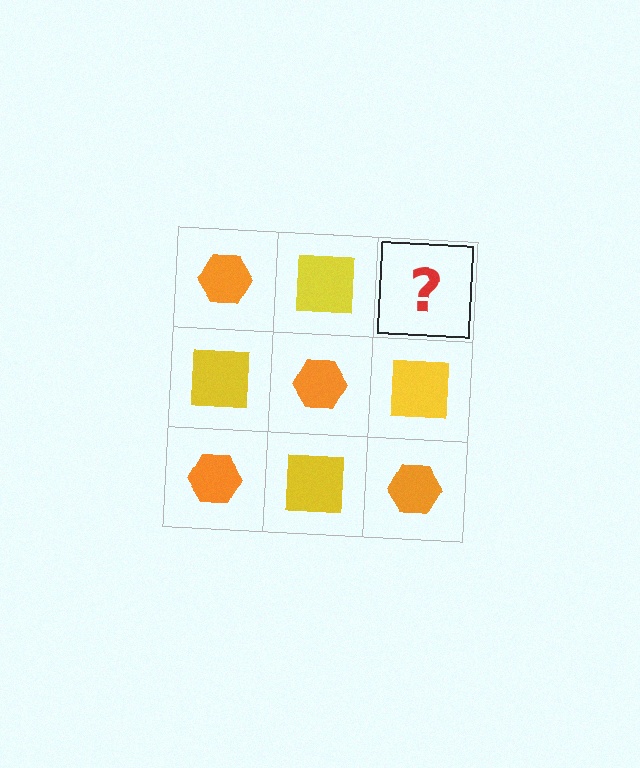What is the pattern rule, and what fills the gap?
The rule is that it alternates orange hexagon and yellow square in a checkerboard pattern. The gap should be filled with an orange hexagon.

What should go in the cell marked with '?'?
The missing cell should contain an orange hexagon.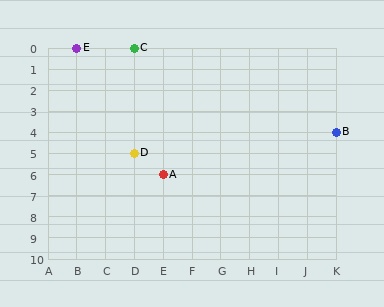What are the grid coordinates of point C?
Point C is at grid coordinates (D, 0).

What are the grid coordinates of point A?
Point A is at grid coordinates (E, 6).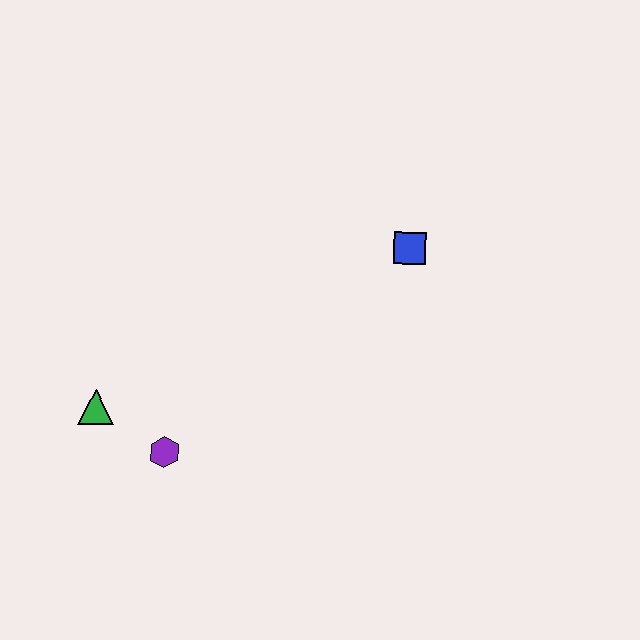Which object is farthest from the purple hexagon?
The blue square is farthest from the purple hexagon.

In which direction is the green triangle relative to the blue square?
The green triangle is to the left of the blue square.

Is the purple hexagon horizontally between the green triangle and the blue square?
Yes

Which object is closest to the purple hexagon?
The green triangle is closest to the purple hexagon.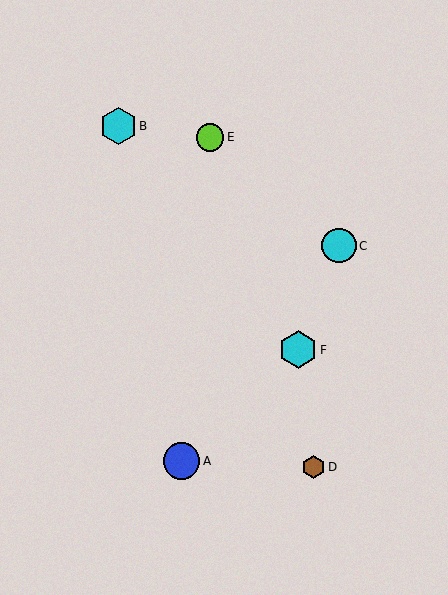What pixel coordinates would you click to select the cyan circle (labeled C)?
Click at (339, 246) to select the cyan circle C.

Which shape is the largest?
The cyan hexagon (labeled F) is the largest.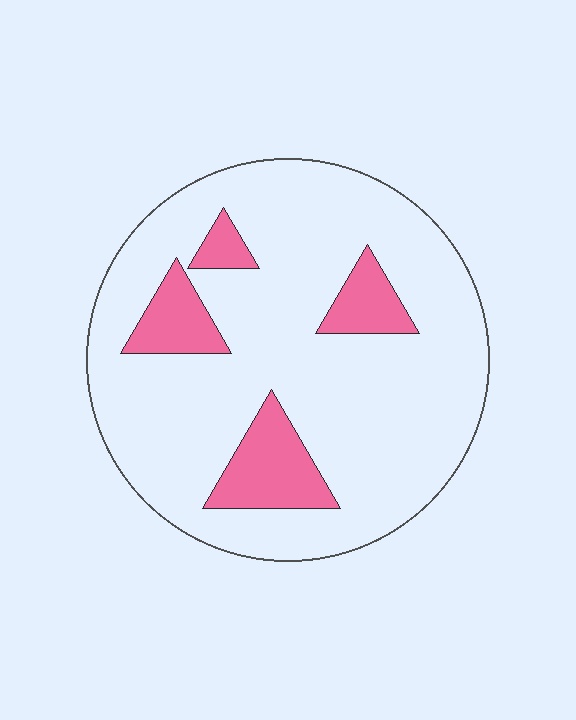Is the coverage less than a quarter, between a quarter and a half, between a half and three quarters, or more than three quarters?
Less than a quarter.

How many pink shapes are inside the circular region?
4.